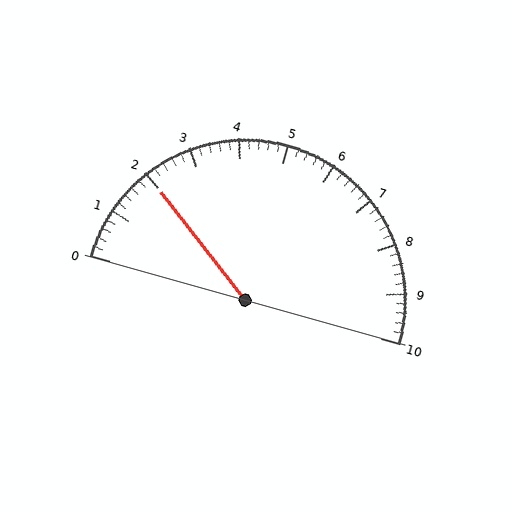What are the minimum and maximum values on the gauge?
The gauge ranges from 0 to 10.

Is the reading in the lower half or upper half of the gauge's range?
The reading is in the lower half of the range (0 to 10).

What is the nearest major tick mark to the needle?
The nearest major tick mark is 2.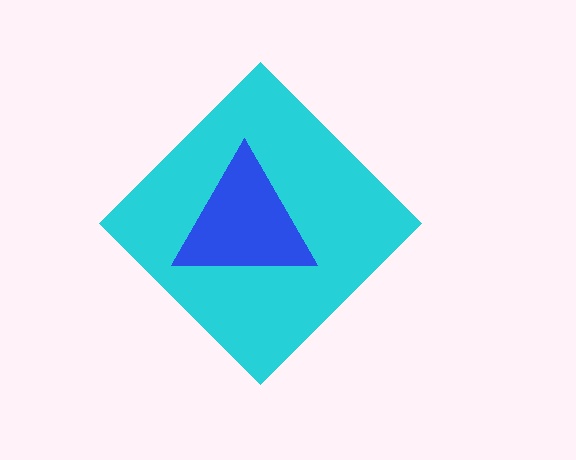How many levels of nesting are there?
2.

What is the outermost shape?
The cyan diamond.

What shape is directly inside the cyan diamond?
The blue triangle.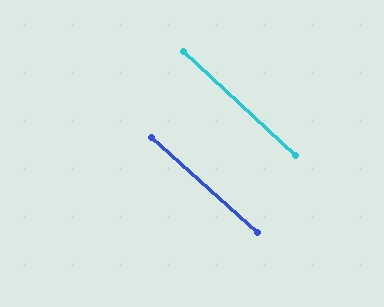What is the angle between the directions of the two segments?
Approximately 1 degree.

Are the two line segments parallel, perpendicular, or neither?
Parallel — their directions differ by only 1.1°.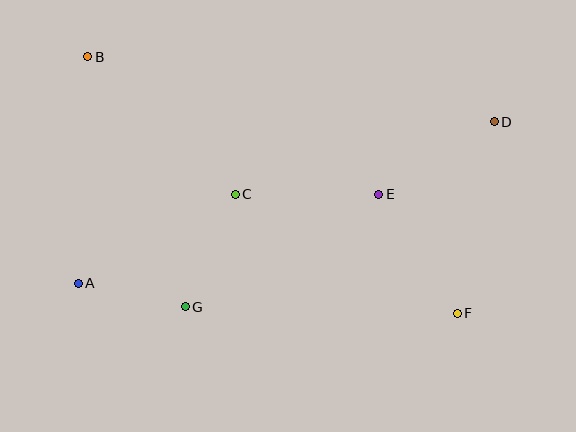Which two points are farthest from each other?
Points B and F are farthest from each other.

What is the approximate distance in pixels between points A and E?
The distance between A and E is approximately 313 pixels.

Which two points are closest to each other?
Points A and G are closest to each other.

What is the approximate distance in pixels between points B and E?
The distance between B and E is approximately 322 pixels.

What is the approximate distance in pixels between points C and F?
The distance between C and F is approximately 252 pixels.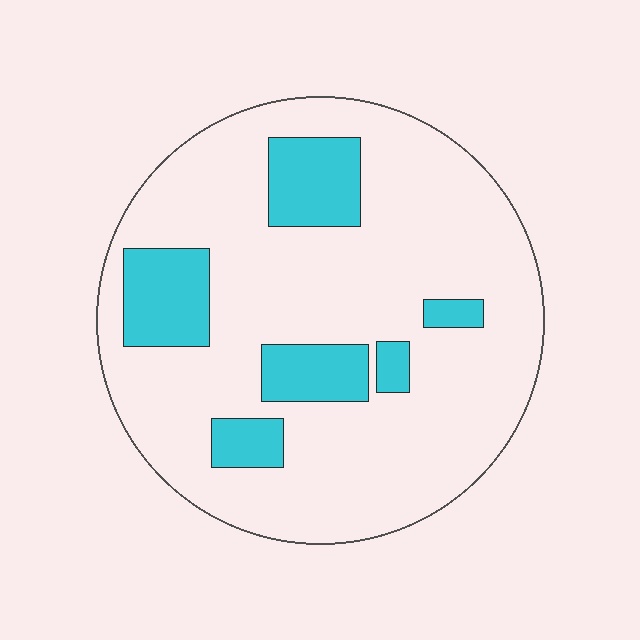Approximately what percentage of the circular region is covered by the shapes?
Approximately 20%.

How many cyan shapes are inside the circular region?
6.